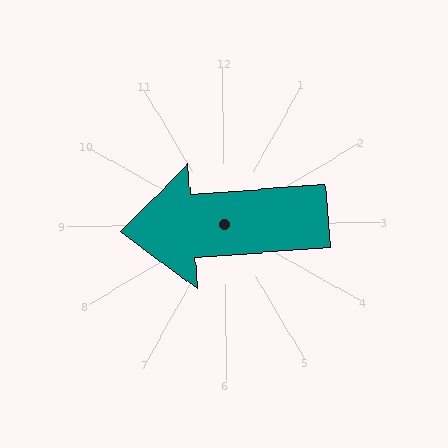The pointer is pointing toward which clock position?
Roughly 9 o'clock.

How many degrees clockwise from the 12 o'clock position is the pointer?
Approximately 266 degrees.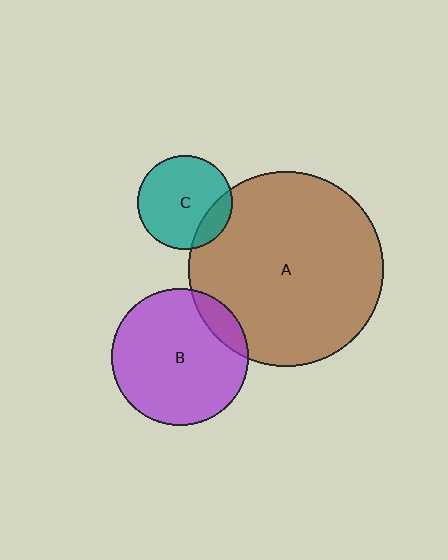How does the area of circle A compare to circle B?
Approximately 2.0 times.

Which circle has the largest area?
Circle A (brown).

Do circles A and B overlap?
Yes.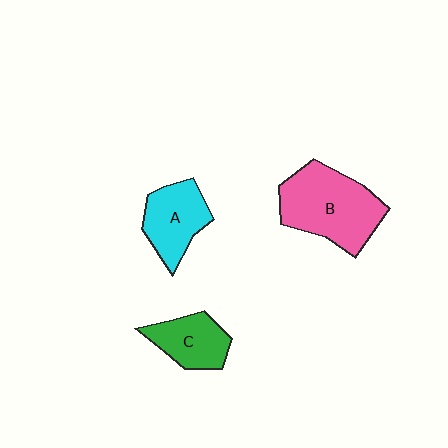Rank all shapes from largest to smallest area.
From largest to smallest: B (pink), A (cyan), C (green).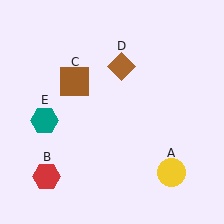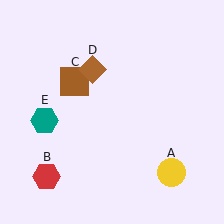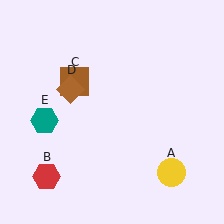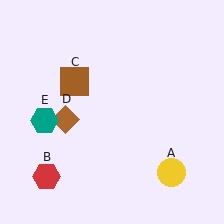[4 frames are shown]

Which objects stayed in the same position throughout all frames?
Yellow circle (object A) and red hexagon (object B) and brown square (object C) and teal hexagon (object E) remained stationary.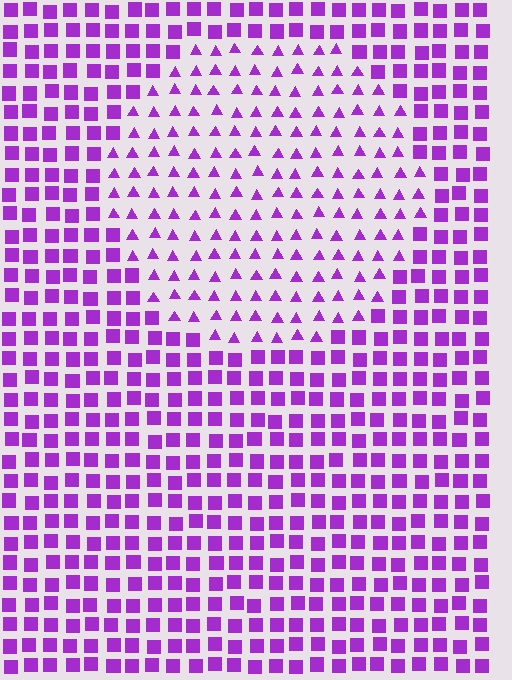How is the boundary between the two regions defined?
The boundary is defined by a change in element shape: triangles inside vs. squares outside. All elements share the same color and spacing.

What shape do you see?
I see a circle.